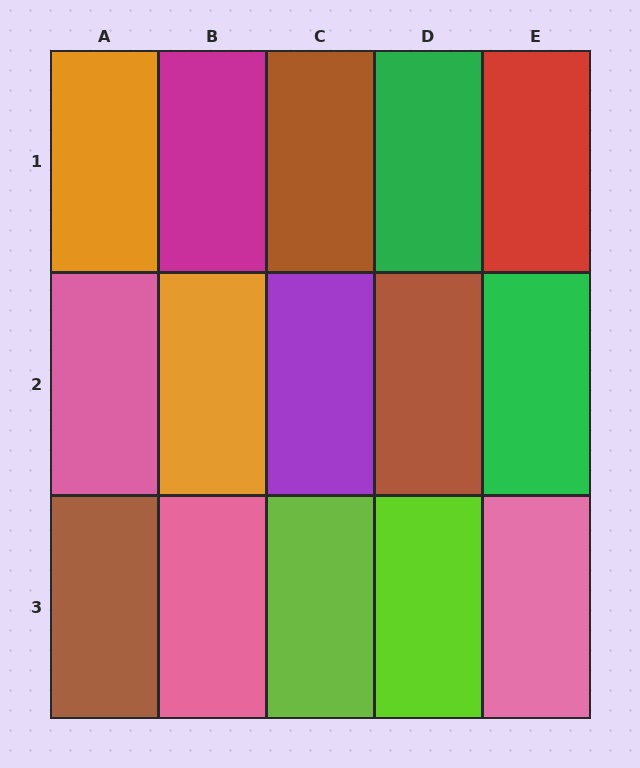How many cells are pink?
3 cells are pink.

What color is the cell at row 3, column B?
Pink.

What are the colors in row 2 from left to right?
Pink, orange, purple, brown, green.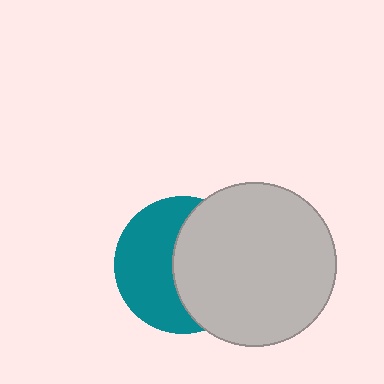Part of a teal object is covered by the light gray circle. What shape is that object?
It is a circle.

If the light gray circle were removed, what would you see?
You would see the complete teal circle.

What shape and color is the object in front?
The object in front is a light gray circle.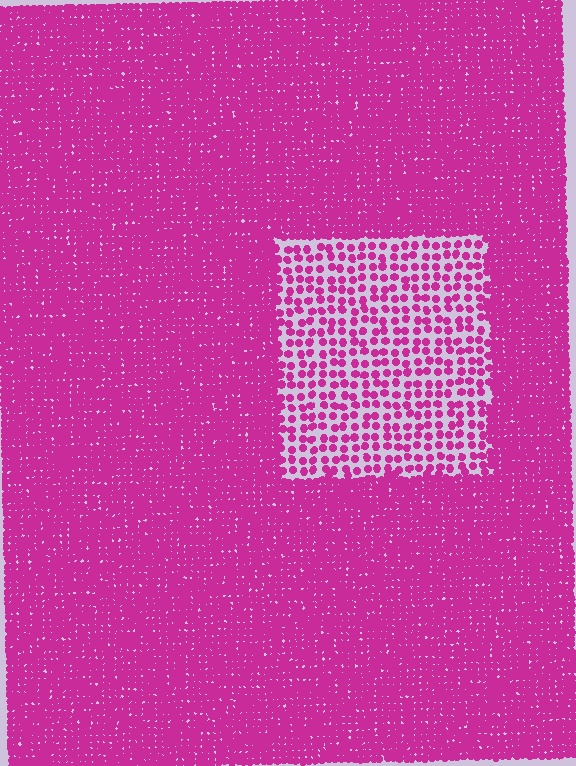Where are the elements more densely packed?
The elements are more densely packed outside the rectangle boundary.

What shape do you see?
I see a rectangle.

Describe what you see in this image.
The image contains small magenta elements arranged at two different densities. A rectangle-shaped region is visible where the elements are less densely packed than the surrounding area.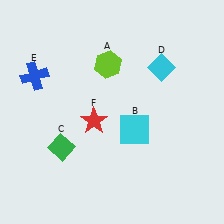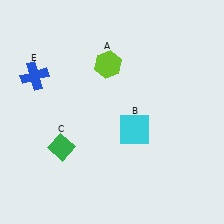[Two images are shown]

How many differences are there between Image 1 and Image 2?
There are 2 differences between the two images.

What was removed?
The red star (F), the cyan diamond (D) were removed in Image 2.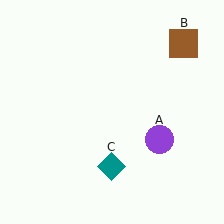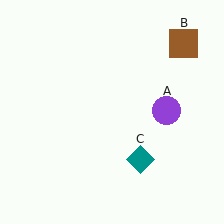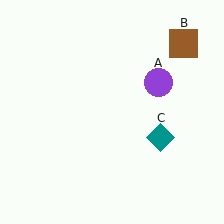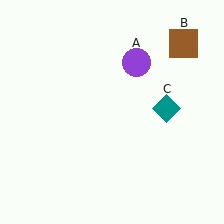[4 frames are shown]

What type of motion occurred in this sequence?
The purple circle (object A), teal diamond (object C) rotated counterclockwise around the center of the scene.